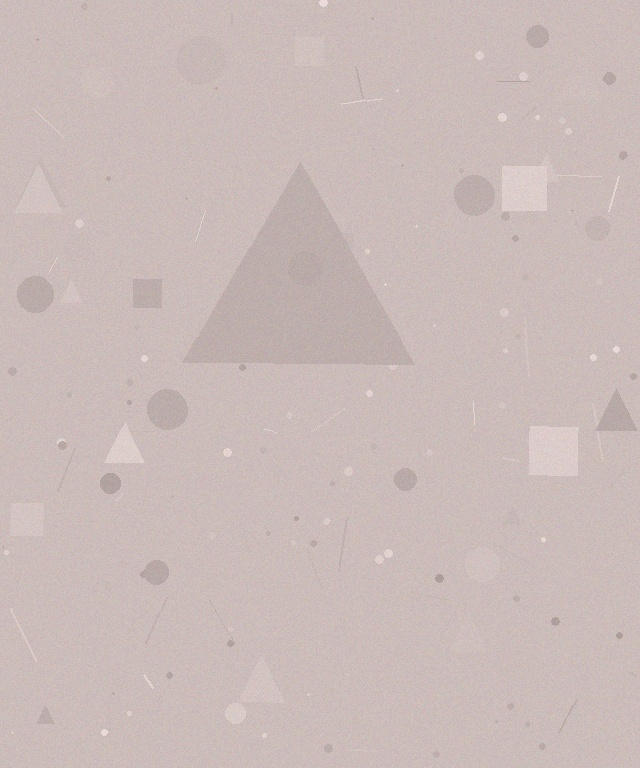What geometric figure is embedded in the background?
A triangle is embedded in the background.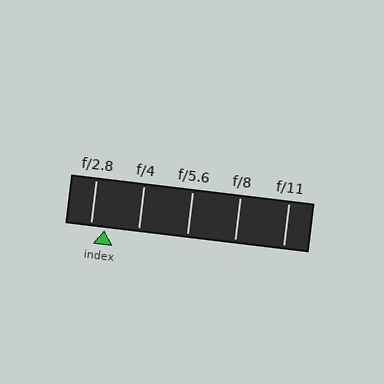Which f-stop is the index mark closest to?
The index mark is closest to f/2.8.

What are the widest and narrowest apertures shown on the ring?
The widest aperture shown is f/2.8 and the narrowest is f/11.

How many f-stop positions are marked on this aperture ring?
There are 5 f-stop positions marked.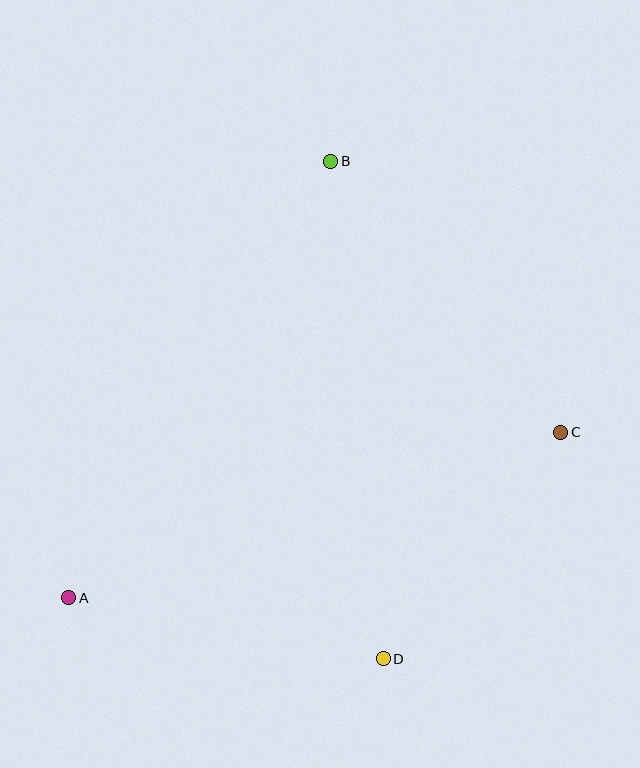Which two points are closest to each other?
Points C and D are closest to each other.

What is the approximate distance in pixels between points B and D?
The distance between B and D is approximately 500 pixels.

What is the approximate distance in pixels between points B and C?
The distance between B and C is approximately 355 pixels.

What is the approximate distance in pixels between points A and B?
The distance between A and B is approximately 509 pixels.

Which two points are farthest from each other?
Points A and C are farthest from each other.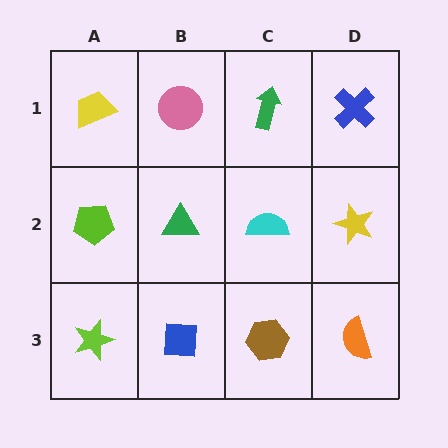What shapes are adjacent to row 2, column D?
A blue cross (row 1, column D), an orange semicircle (row 3, column D), a cyan semicircle (row 2, column C).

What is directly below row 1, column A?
A lime pentagon.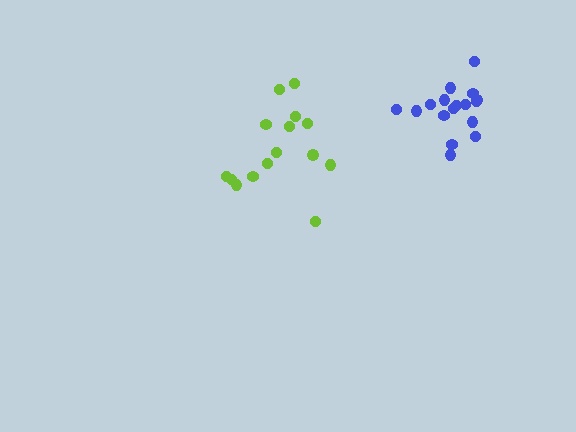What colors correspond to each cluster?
The clusters are colored: blue, lime.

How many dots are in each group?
Group 1: 17 dots, Group 2: 15 dots (32 total).